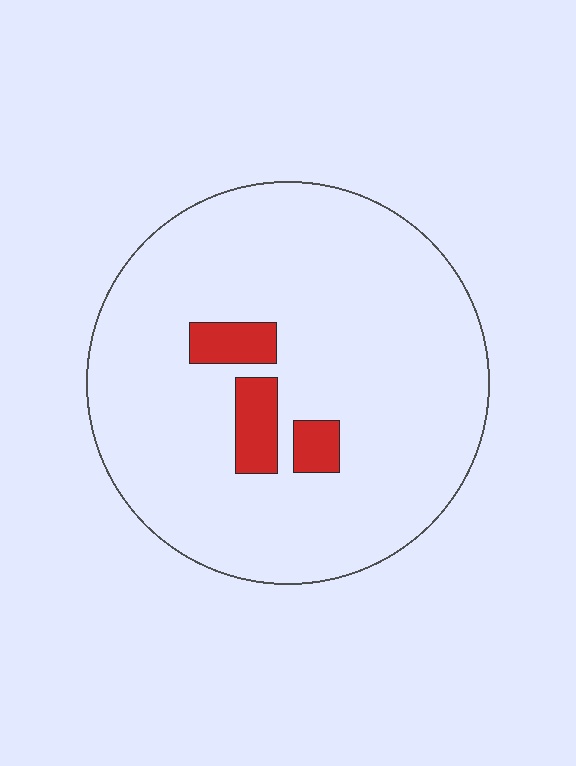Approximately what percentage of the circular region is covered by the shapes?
Approximately 10%.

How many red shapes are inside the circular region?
3.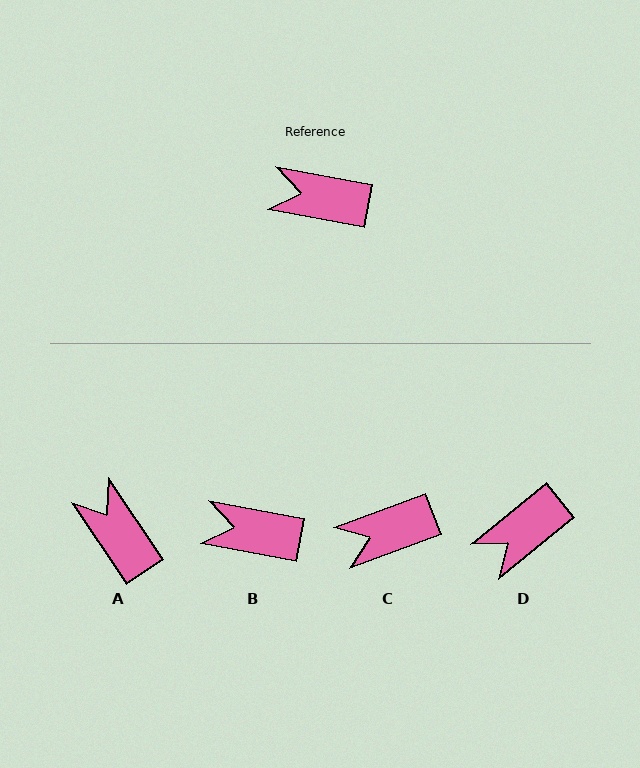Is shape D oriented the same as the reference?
No, it is off by about 50 degrees.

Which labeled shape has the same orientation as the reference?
B.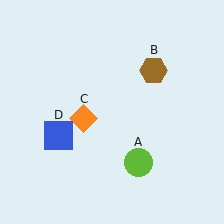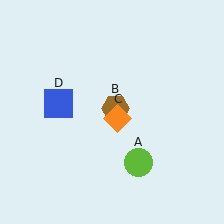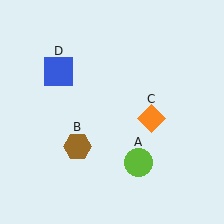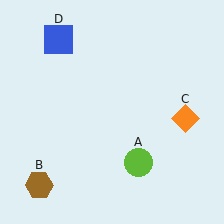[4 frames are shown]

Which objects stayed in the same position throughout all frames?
Lime circle (object A) remained stationary.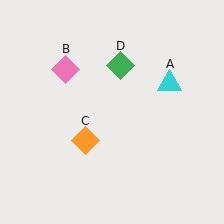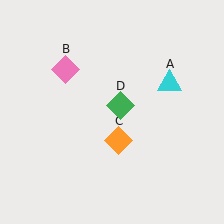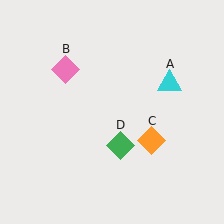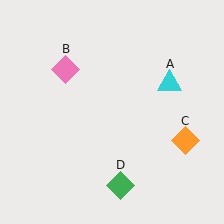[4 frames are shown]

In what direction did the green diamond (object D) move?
The green diamond (object D) moved down.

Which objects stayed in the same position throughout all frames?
Cyan triangle (object A) and pink diamond (object B) remained stationary.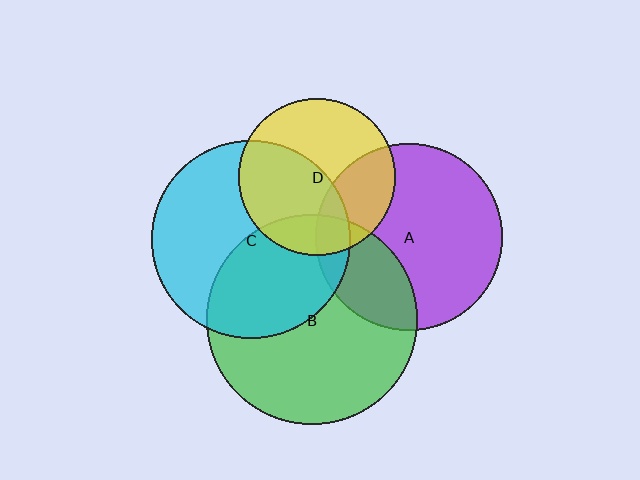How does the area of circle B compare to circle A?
Approximately 1.3 times.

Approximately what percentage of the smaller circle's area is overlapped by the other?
Approximately 30%.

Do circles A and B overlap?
Yes.